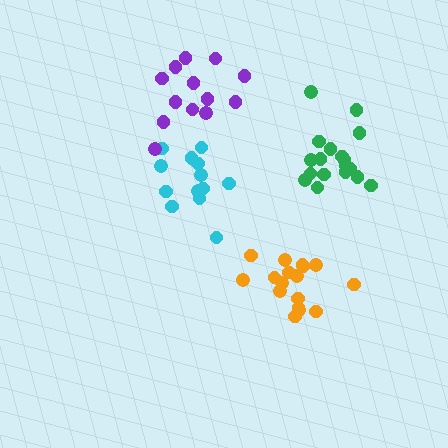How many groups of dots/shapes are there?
There are 4 groups.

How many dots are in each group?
Group 1: 18 dots, Group 2: 17 dots, Group 3: 13 dots, Group 4: 13 dots (61 total).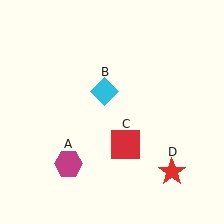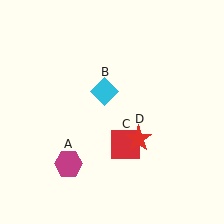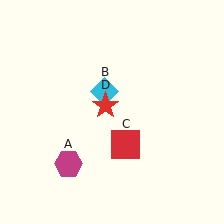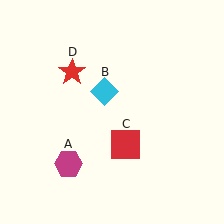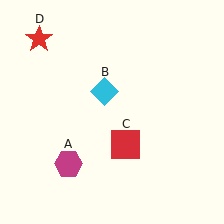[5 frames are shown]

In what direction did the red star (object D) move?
The red star (object D) moved up and to the left.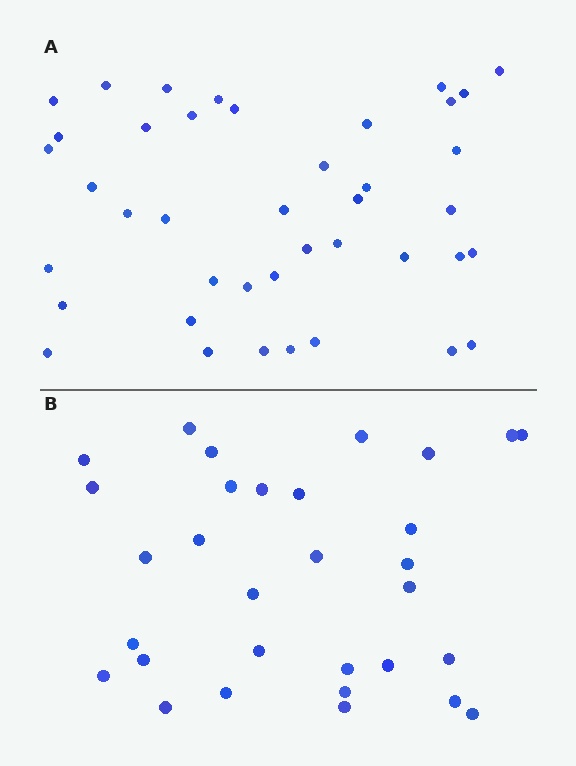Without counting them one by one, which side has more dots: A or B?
Region A (the top region) has more dots.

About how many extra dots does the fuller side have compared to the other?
Region A has roughly 10 or so more dots than region B.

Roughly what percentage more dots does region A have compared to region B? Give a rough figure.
About 30% more.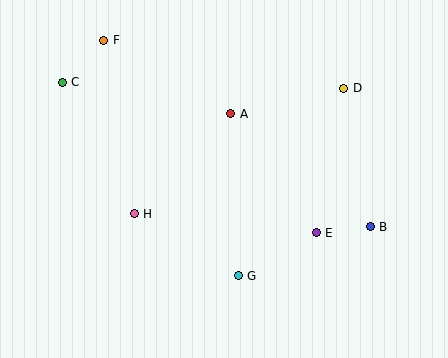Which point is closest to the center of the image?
Point A at (231, 114) is closest to the center.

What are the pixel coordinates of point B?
Point B is at (370, 227).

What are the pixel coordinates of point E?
Point E is at (316, 233).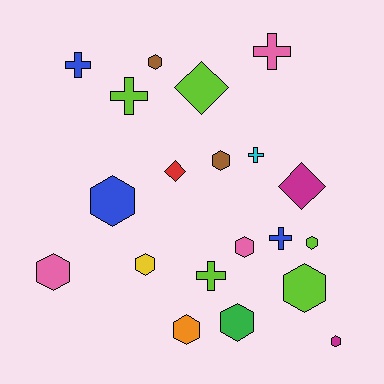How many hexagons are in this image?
There are 11 hexagons.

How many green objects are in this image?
There is 1 green object.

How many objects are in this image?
There are 20 objects.